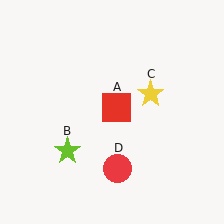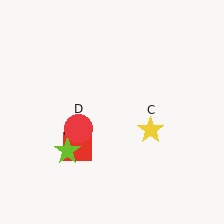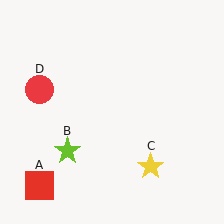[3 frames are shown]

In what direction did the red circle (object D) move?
The red circle (object D) moved up and to the left.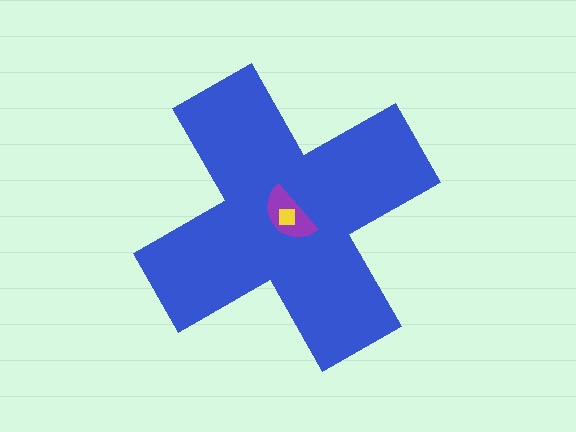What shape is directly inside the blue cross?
The purple semicircle.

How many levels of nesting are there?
3.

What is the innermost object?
The yellow square.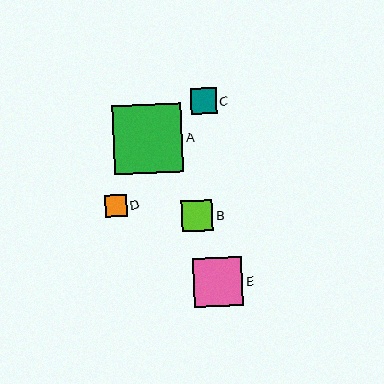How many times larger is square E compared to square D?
Square E is approximately 2.3 times the size of square D.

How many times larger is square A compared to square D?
Square A is approximately 3.1 times the size of square D.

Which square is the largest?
Square A is the largest with a size of approximately 69 pixels.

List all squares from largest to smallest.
From largest to smallest: A, E, B, C, D.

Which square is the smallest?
Square D is the smallest with a size of approximately 22 pixels.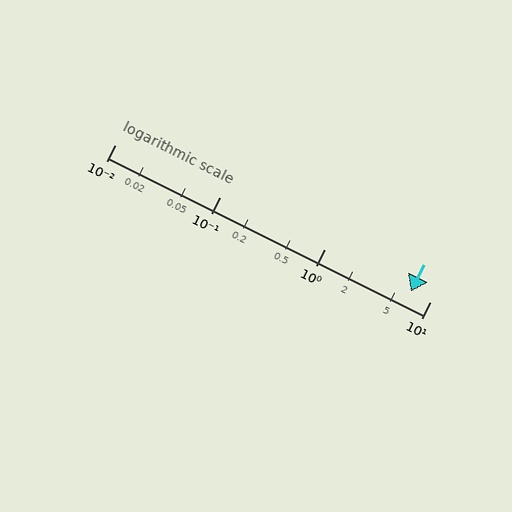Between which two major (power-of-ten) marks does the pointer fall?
The pointer is between 1 and 10.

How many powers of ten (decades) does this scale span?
The scale spans 3 decades, from 0.01 to 10.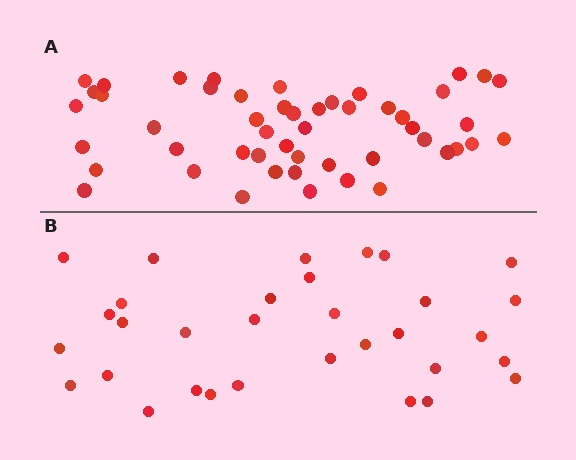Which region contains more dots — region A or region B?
Region A (the top region) has more dots.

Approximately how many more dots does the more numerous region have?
Region A has approximately 20 more dots than region B.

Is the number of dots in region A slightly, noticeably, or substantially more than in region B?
Region A has substantially more. The ratio is roughly 1.6 to 1.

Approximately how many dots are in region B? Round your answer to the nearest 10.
About 30 dots. (The exact count is 32, which rounds to 30.)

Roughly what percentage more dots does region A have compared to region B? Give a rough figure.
About 55% more.